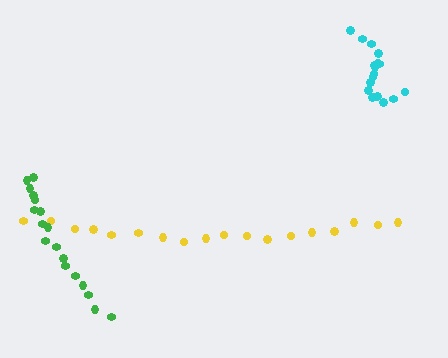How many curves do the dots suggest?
There are 3 distinct paths.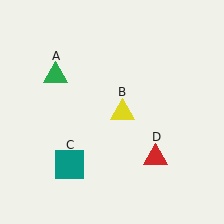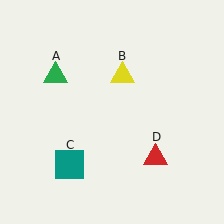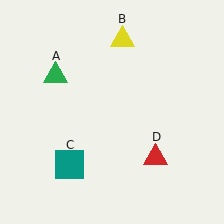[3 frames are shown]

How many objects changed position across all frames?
1 object changed position: yellow triangle (object B).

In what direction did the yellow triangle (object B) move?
The yellow triangle (object B) moved up.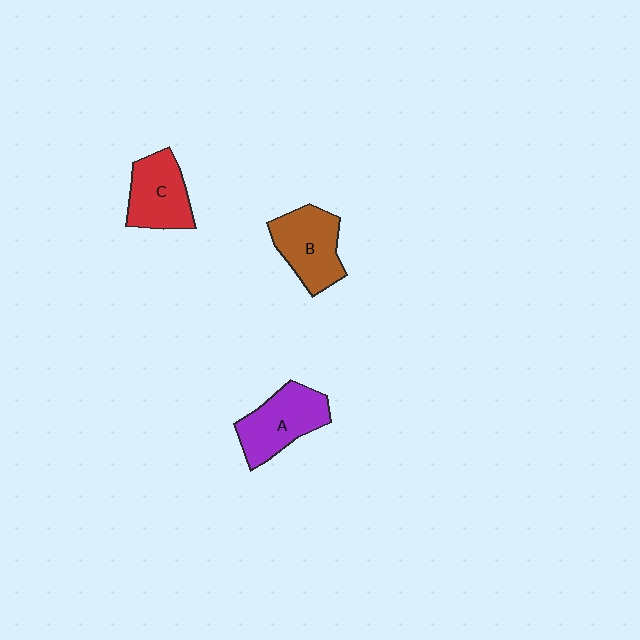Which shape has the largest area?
Shape A (purple).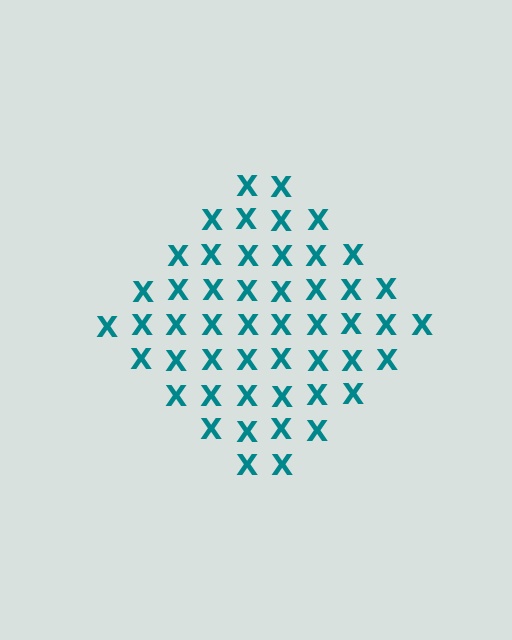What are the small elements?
The small elements are letter X's.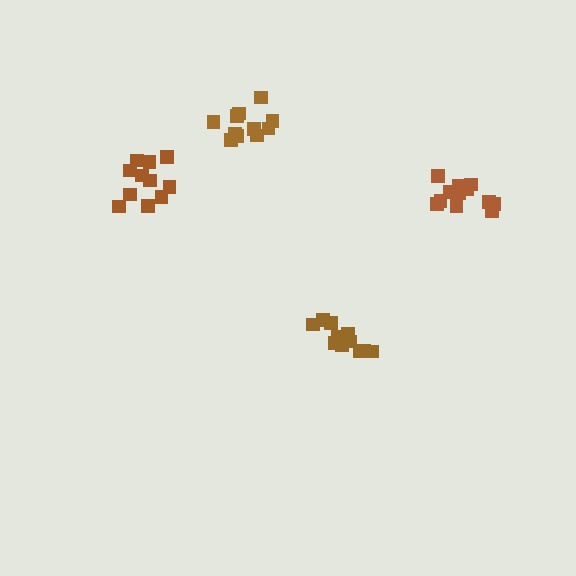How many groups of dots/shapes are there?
There are 4 groups.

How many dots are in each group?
Group 1: 12 dots, Group 2: 11 dots, Group 3: 13 dots, Group 4: 11 dots (47 total).